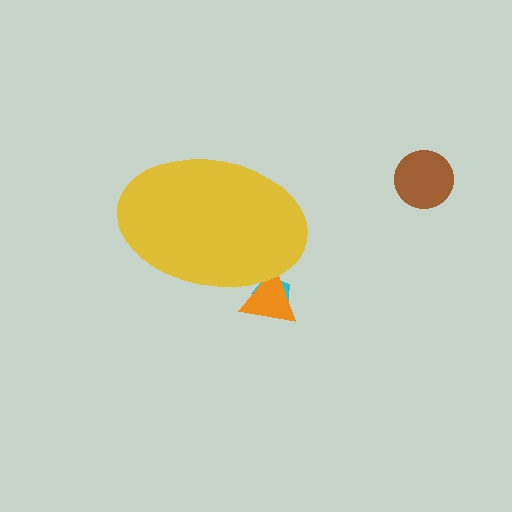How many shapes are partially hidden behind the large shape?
2 shapes are partially hidden.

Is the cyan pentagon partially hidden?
Yes, the cyan pentagon is partially hidden behind the yellow ellipse.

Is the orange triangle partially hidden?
Yes, the orange triangle is partially hidden behind the yellow ellipse.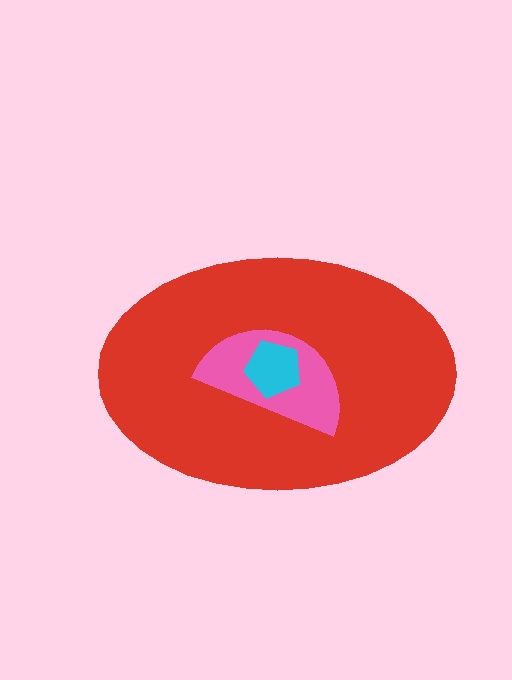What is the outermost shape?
The red ellipse.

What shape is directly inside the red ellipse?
The pink semicircle.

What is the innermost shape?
The cyan pentagon.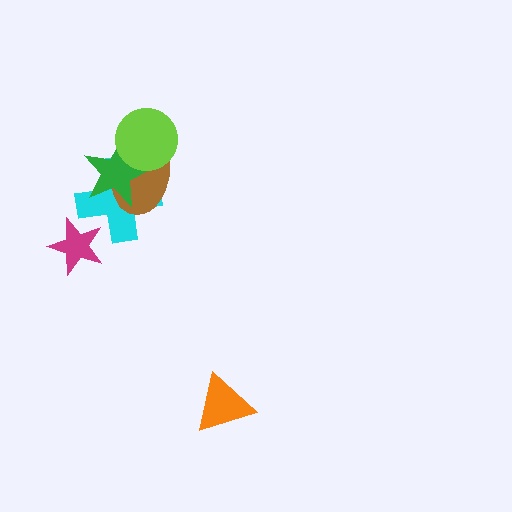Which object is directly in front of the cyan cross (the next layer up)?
The brown ellipse is directly in front of the cyan cross.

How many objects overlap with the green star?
3 objects overlap with the green star.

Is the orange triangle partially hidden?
No, no other shape covers it.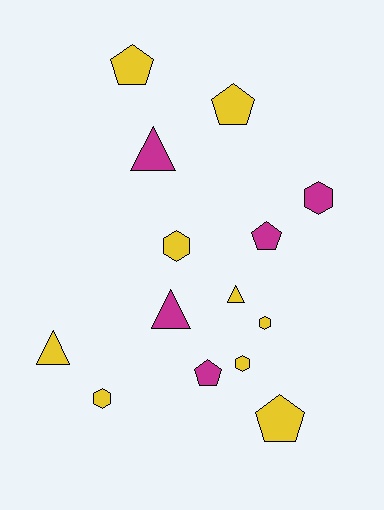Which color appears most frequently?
Yellow, with 9 objects.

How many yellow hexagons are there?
There are 4 yellow hexagons.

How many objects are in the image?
There are 14 objects.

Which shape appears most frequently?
Pentagon, with 5 objects.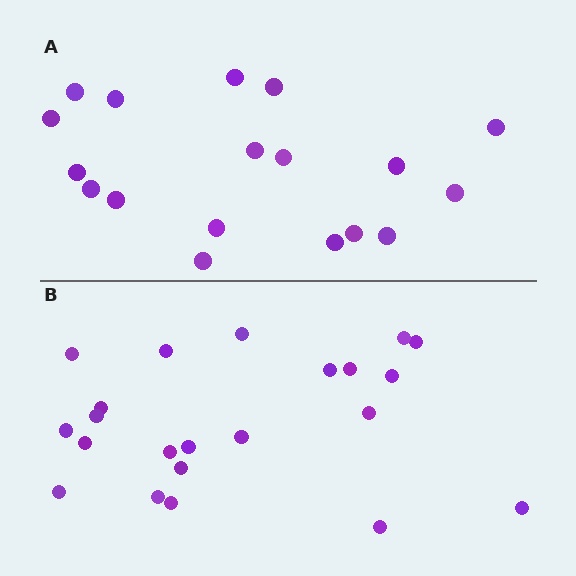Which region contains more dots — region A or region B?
Region B (the bottom region) has more dots.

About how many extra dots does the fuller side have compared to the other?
Region B has about 4 more dots than region A.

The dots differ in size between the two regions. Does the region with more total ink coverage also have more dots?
No. Region A has more total ink coverage because its dots are larger, but region B actually contains more individual dots. Total area can be misleading — the number of items is what matters here.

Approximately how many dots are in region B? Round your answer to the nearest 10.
About 20 dots. (The exact count is 22, which rounds to 20.)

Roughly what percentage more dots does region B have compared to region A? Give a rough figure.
About 20% more.